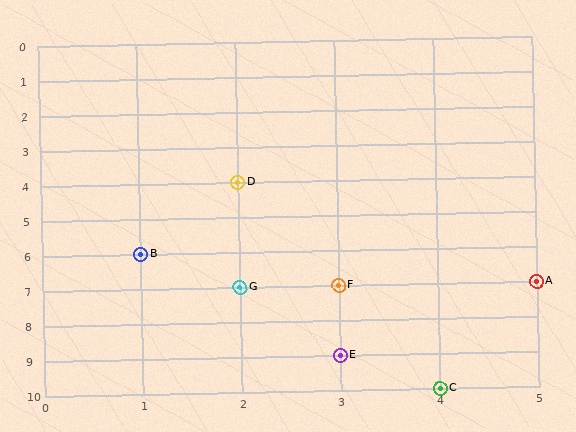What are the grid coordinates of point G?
Point G is at grid coordinates (2, 7).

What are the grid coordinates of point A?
Point A is at grid coordinates (5, 7).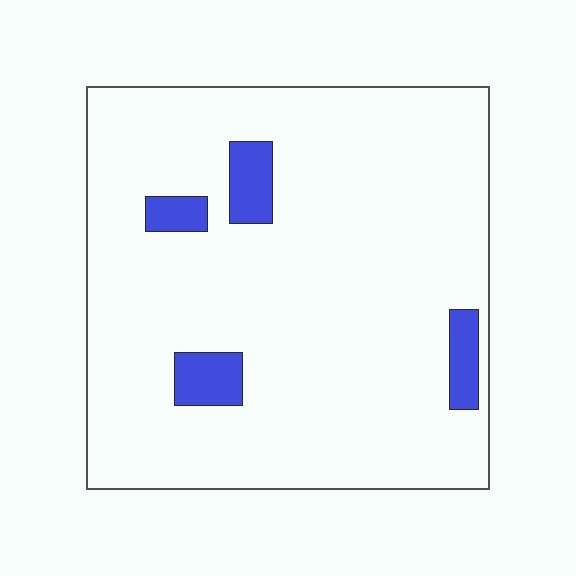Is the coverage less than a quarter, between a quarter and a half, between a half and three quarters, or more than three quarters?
Less than a quarter.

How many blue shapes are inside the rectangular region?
4.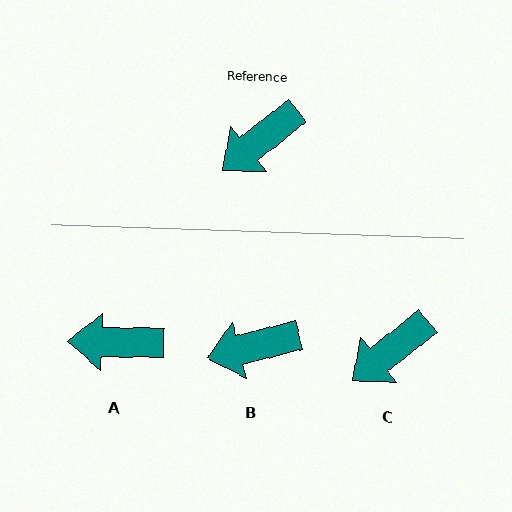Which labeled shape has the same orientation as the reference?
C.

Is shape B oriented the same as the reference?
No, it is off by about 24 degrees.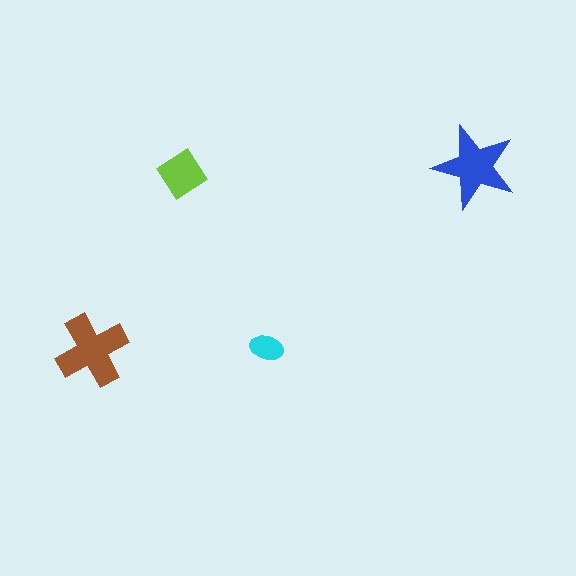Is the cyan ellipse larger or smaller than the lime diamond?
Smaller.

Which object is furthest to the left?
The brown cross is leftmost.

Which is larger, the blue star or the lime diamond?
The blue star.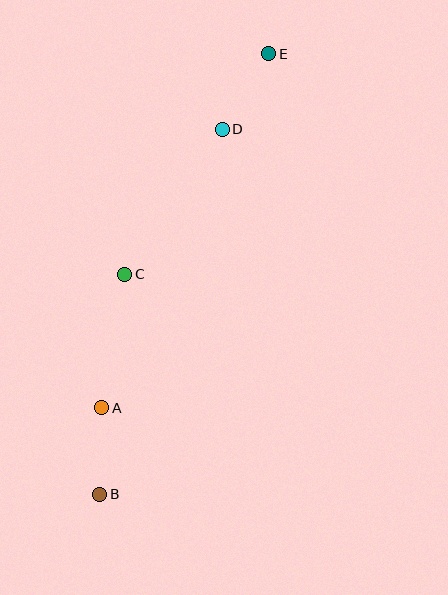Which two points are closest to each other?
Points A and B are closest to each other.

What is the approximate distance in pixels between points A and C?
The distance between A and C is approximately 135 pixels.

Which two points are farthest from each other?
Points B and E are farthest from each other.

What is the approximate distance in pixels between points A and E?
The distance between A and E is approximately 391 pixels.